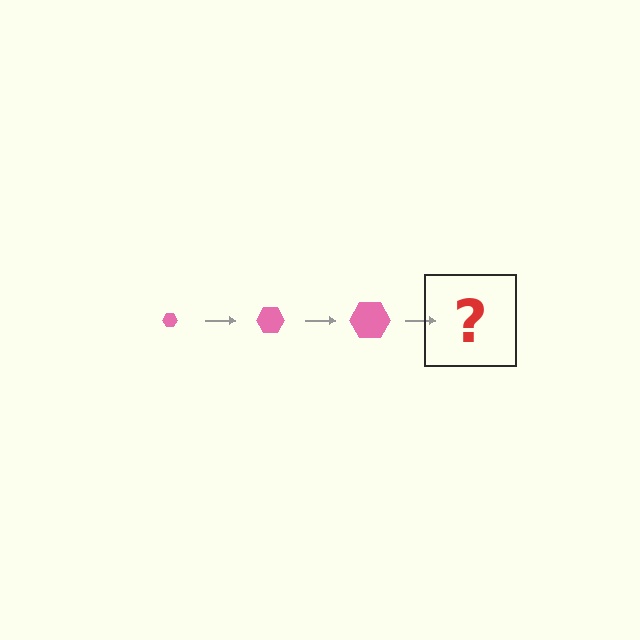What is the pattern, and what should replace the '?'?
The pattern is that the hexagon gets progressively larger each step. The '?' should be a pink hexagon, larger than the previous one.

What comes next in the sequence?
The next element should be a pink hexagon, larger than the previous one.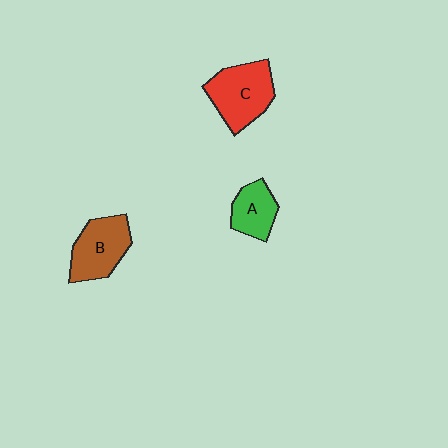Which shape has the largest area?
Shape C (red).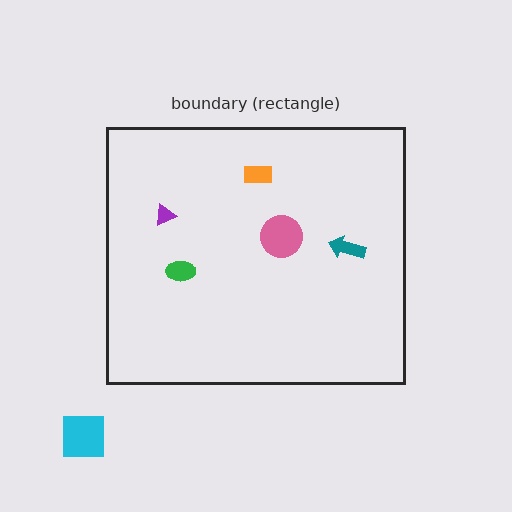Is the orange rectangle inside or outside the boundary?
Inside.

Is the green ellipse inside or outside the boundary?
Inside.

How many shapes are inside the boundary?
5 inside, 1 outside.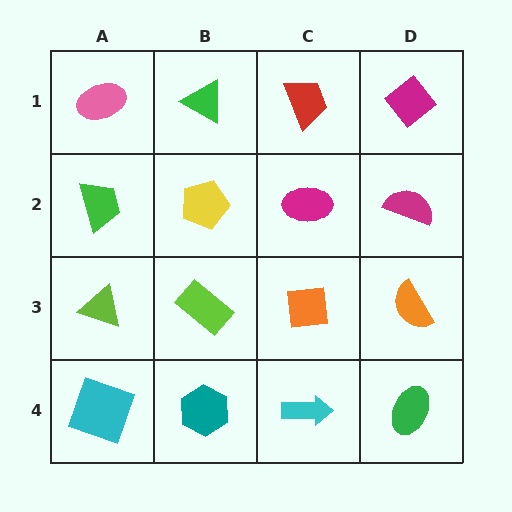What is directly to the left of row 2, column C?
A yellow pentagon.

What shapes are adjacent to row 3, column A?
A green trapezoid (row 2, column A), a cyan square (row 4, column A), a lime rectangle (row 3, column B).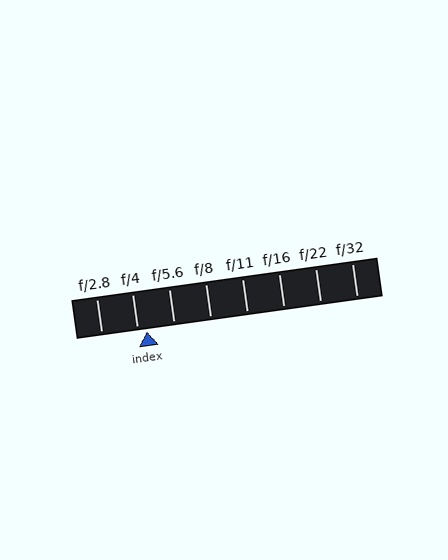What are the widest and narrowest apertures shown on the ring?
The widest aperture shown is f/2.8 and the narrowest is f/32.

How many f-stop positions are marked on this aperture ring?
There are 8 f-stop positions marked.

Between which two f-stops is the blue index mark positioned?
The index mark is between f/4 and f/5.6.